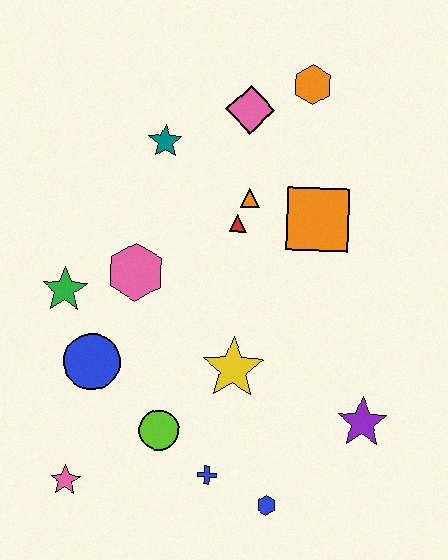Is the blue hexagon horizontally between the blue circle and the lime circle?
No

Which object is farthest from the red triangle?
The pink star is farthest from the red triangle.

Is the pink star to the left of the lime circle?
Yes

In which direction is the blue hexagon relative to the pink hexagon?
The blue hexagon is below the pink hexagon.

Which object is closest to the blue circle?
The green star is closest to the blue circle.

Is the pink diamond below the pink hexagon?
No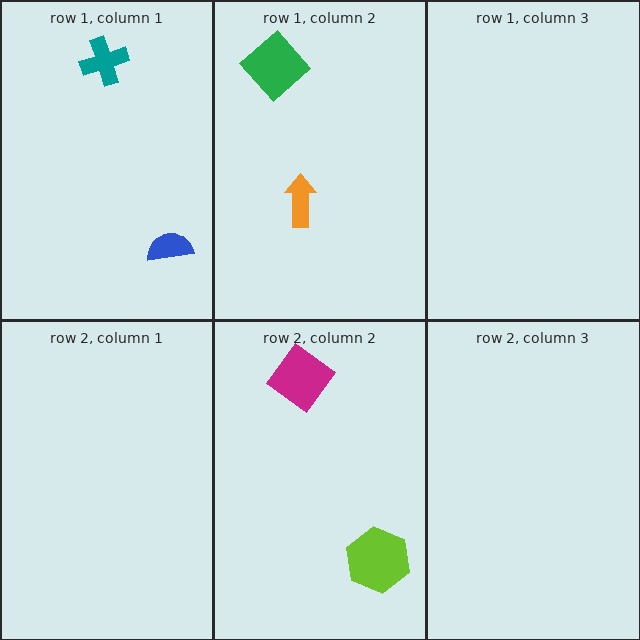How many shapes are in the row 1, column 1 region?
2.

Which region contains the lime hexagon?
The row 2, column 2 region.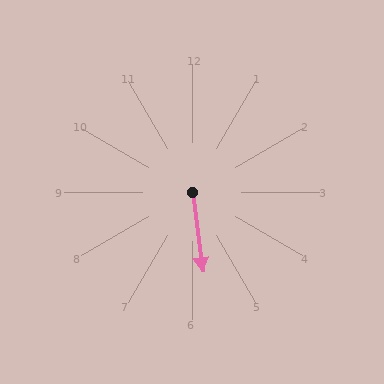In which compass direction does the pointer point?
South.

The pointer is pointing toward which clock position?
Roughly 6 o'clock.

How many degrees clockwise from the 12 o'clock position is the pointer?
Approximately 172 degrees.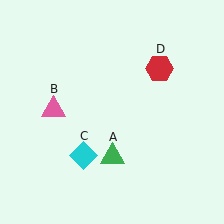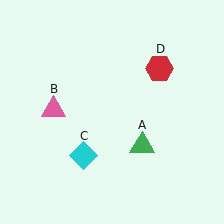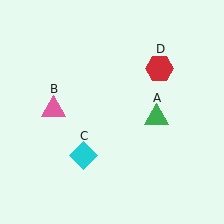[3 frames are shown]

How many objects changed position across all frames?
1 object changed position: green triangle (object A).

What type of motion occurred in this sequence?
The green triangle (object A) rotated counterclockwise around the center of the scene.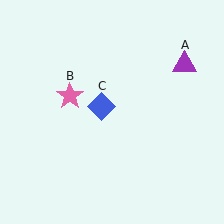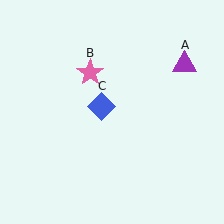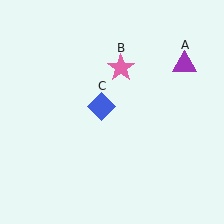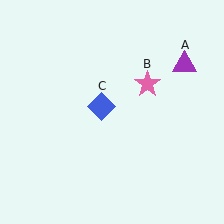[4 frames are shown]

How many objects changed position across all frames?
1 object changed position: pink star (object B).